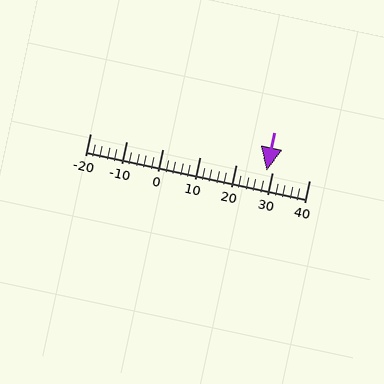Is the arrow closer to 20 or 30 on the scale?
The arrow is closer to 30.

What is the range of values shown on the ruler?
The ruler shows values from -20 to 40.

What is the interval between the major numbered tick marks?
The major tick marks are spaced 10 units apart.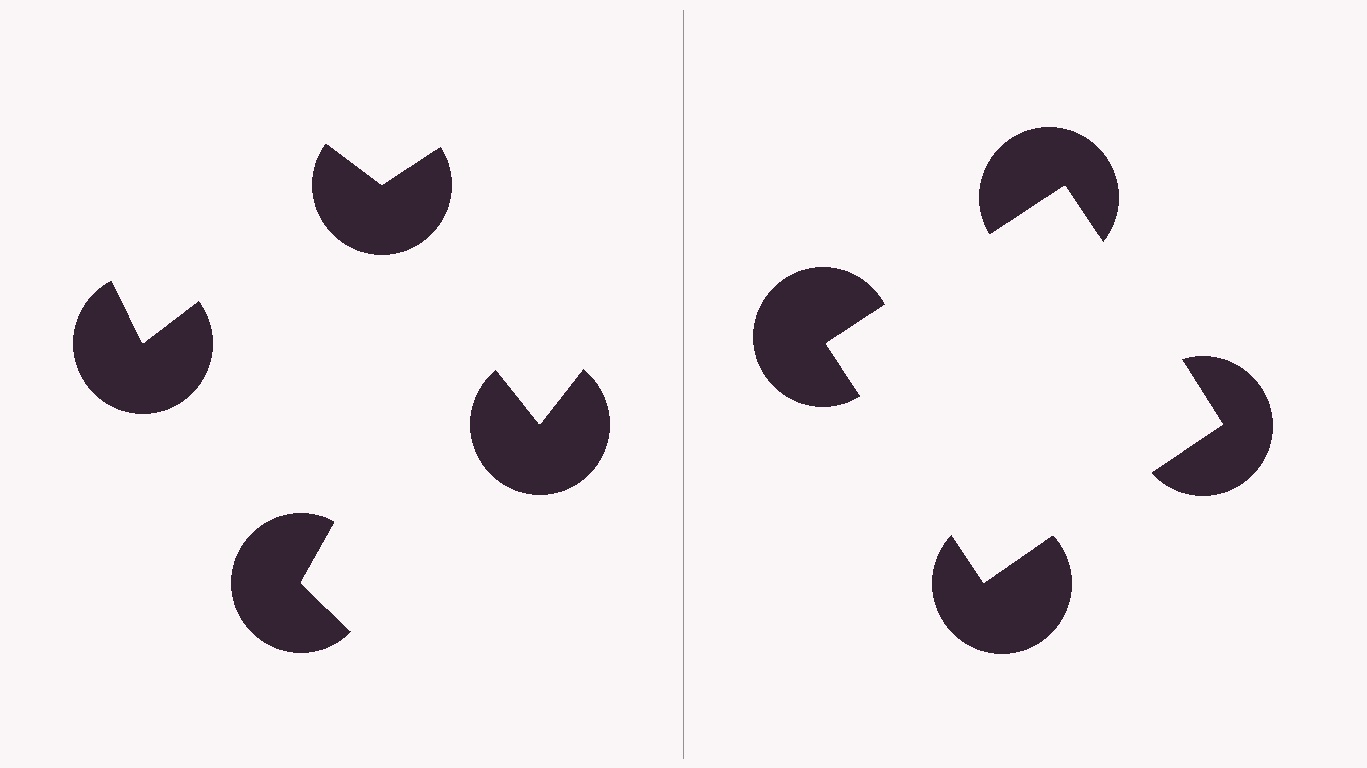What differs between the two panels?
The pac-man discs are positioned identically on both sides; only the wedge orientations differ. On the right they align to a square; on the left they are misaligned.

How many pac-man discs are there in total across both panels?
8 — 4 on each side.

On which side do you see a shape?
An illusory square appears on the right side. On the left side the wedge cuts are rotated, so no coherent shape forms.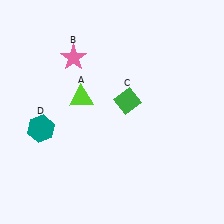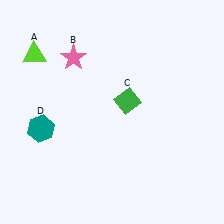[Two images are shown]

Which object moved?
The lime triangle (A) moved left.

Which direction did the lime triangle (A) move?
The lime triangle (A) moved left.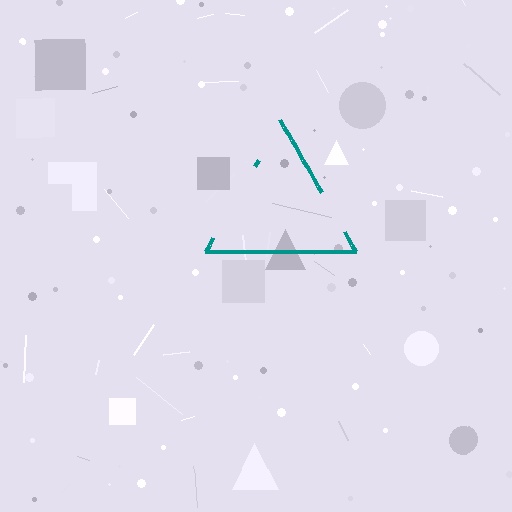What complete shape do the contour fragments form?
The contour fragments form a triangle.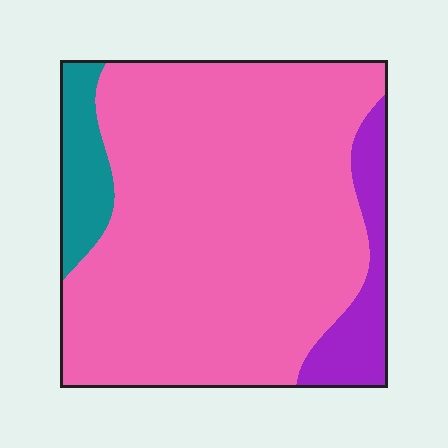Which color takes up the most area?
Pink, at roughly 80%.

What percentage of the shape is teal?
Teal covers around 10% of the shape.